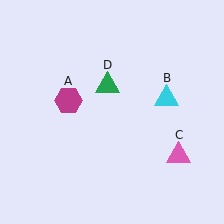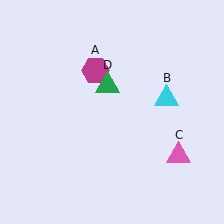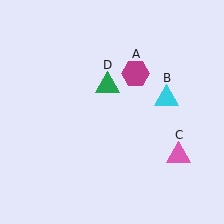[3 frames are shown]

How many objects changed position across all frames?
1 object changed position: magenta hexagon (object A).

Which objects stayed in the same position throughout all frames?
Cyan triangle (object B) and pink triangle (object C) and green triangle (object D) remained stationary.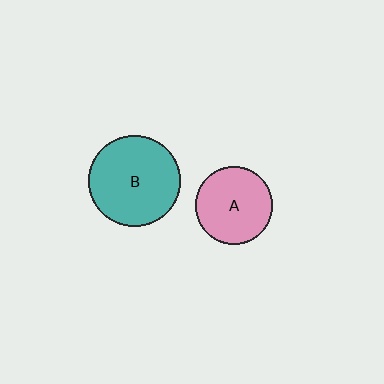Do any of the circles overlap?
No, none of the circles overlap.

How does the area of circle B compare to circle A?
Approximately 1.4 times.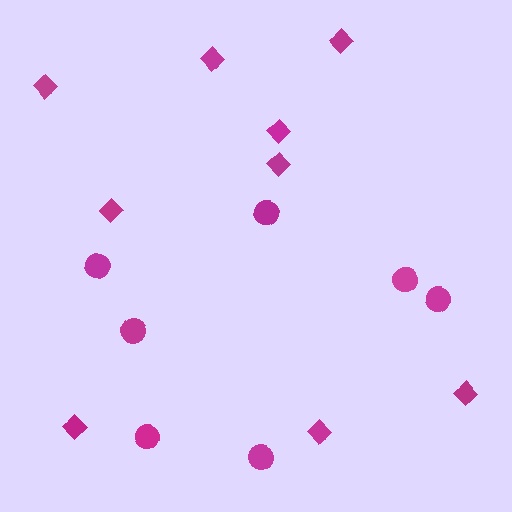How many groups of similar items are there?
There are 2 groups: one group of diamonds (9) and one group of circles (7).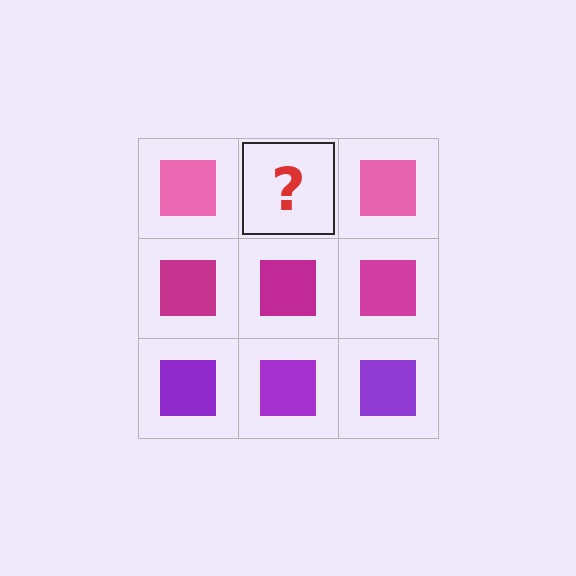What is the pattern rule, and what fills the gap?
The rule is that each row has a consistent color. The gap should be filled with a pink square.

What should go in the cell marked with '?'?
The missing cell should contain a pink square.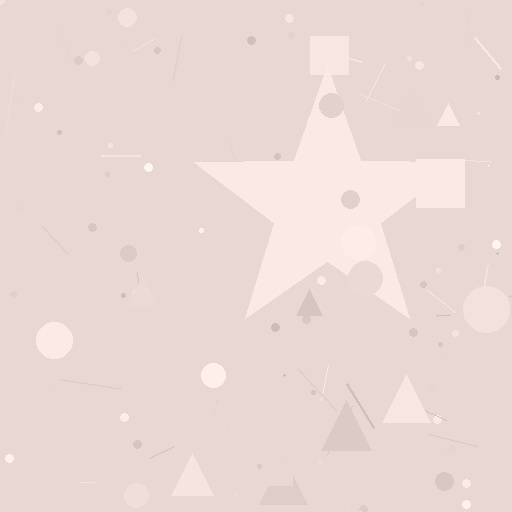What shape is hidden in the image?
A star is hidden in the image.